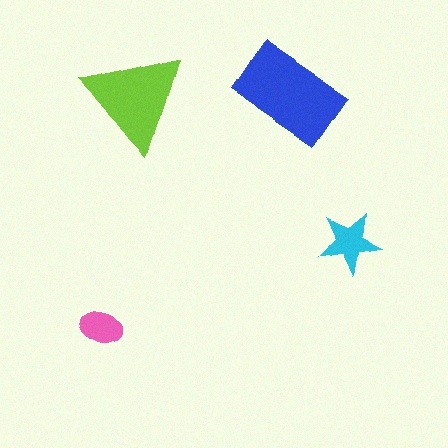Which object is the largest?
The blue rectangle.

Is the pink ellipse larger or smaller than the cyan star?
Smaller.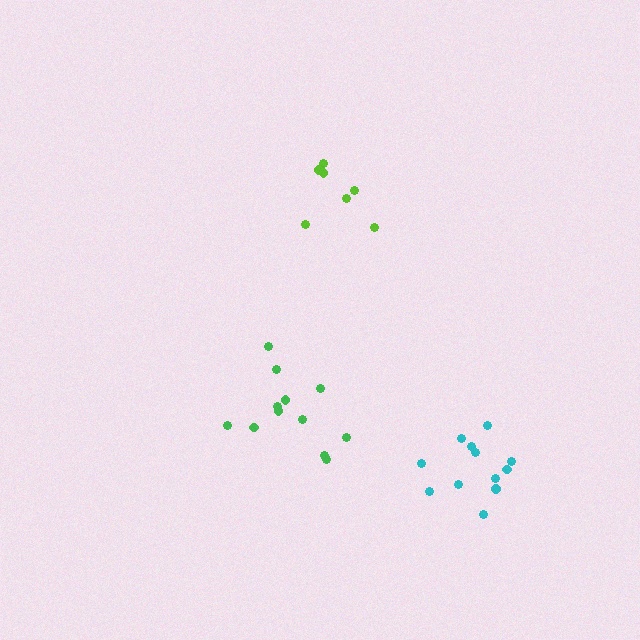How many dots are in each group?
Group 1: 12 dots, Group 2: 7 dots, Group 3: 12 dots (31 total).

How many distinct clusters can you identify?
There are 3 distinct clusters.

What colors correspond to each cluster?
The clusters are colored: cyan, lime, green.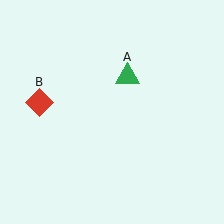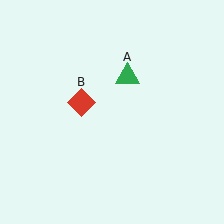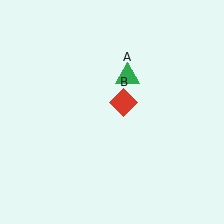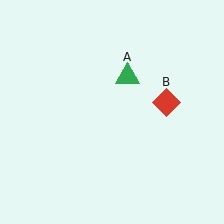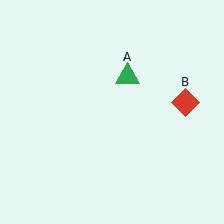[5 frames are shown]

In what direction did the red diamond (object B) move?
The red diamond (object B) moved right.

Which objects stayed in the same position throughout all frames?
Green triangle (object A) remained stationary.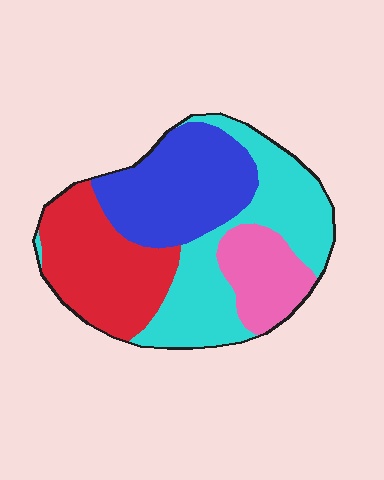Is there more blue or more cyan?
Cyan.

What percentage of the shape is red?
Red takes up about one quarter (1/4) of the shape.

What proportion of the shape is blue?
Blue takes up about one quarter (1/4) of the shape.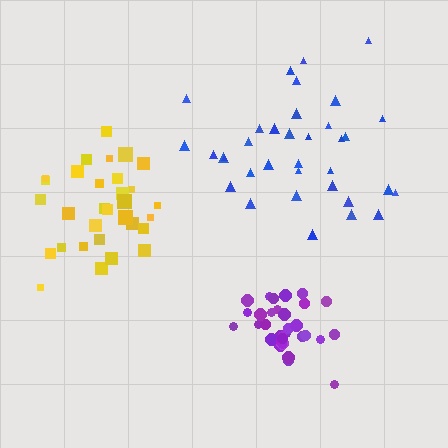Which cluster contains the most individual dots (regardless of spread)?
Blue (35).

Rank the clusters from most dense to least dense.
purple, yellow, blue.